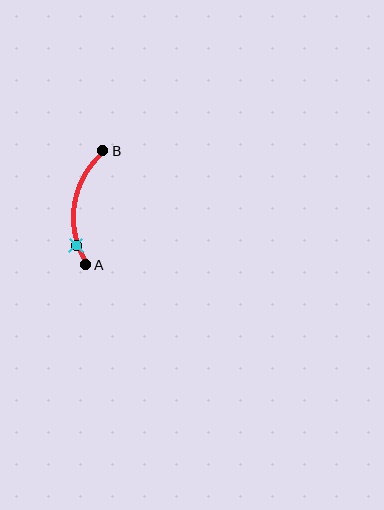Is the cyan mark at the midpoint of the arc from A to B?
No. The cyan mark lies on the arc but is closer to endpoint A. The arc midpoint would be at the point on the curve equidistant along the arc from both A and B.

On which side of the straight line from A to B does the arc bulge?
The arc bulges to the left of the straight line connecting A and B.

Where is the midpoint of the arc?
The arc midpoint is the point on the curve farthest from the straight line joining A and B. It sits to the left of that line.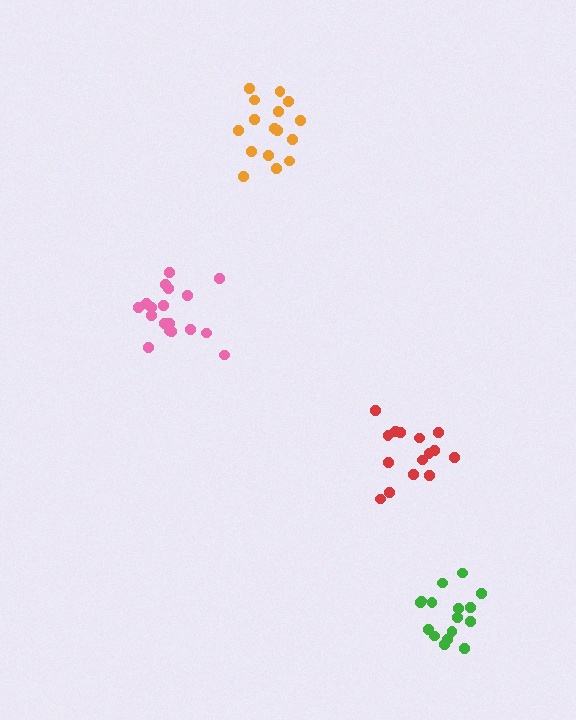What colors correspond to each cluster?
The clusters are colored: red, pink, green, orange.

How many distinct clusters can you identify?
There are 4 distinct clusters.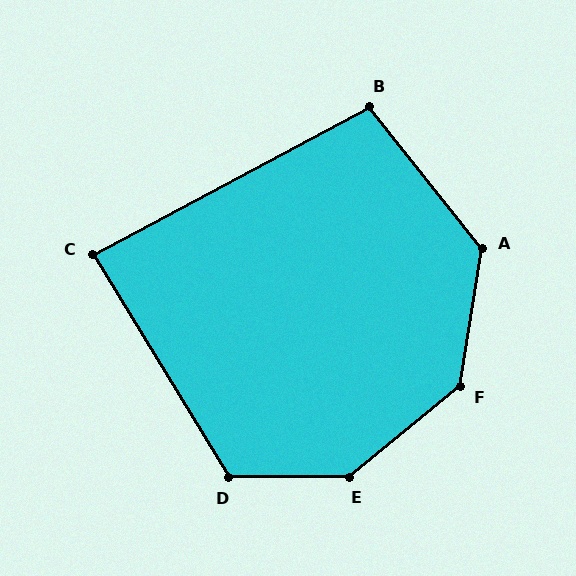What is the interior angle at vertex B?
Approximately 101 degrees (obtuse).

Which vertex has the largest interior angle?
E, at approximately 141 degrees.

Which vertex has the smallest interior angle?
C, at approximately 87 degrees.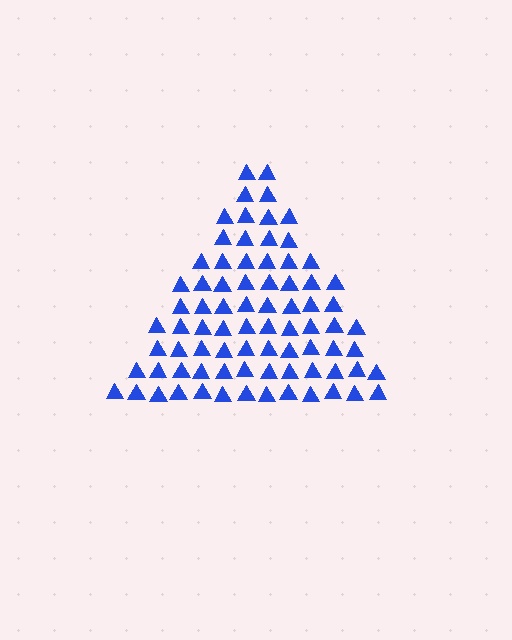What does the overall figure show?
The overall figure shows a triangle.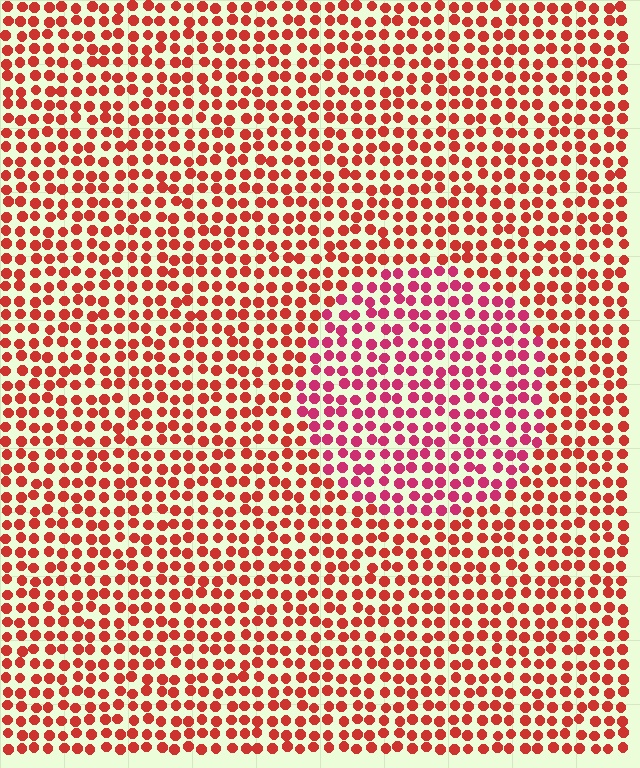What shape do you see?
I see a circle.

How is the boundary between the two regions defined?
The boundary is defined purely by a slight shift in hue (about 27 degrees). Spacing, size, and orientation are identical on both sides.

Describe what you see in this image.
The image is filled with small red elements in a uniform arrangement. A circle-shaped region is visible where the elements are tinted to a slightly different hue, forming a subtle color boundary.